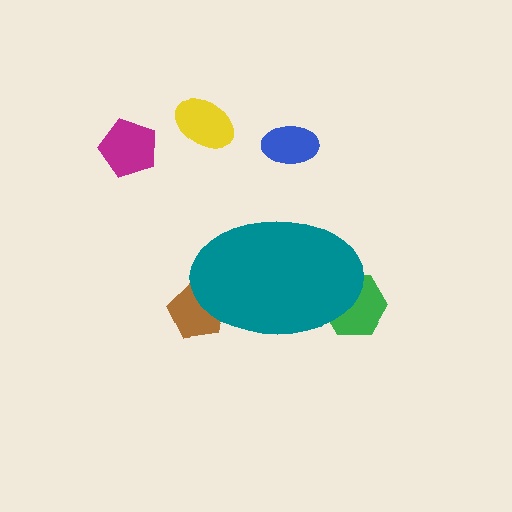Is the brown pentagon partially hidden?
Yes, the brown pentagon is partially hidden behind the teal ellipse.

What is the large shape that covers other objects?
A teal ellipse.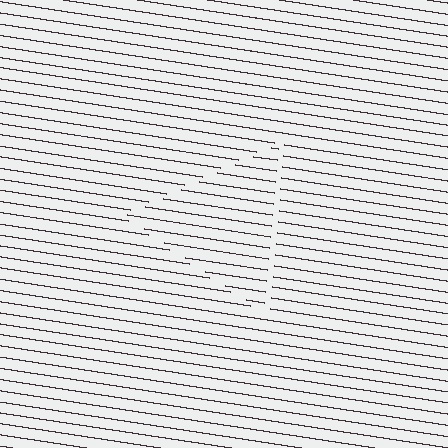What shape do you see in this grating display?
An illusory triangle. The interior of the shape contains the same grating, shifted by half a period — the contour is defined by the phase discontinuity where line-ends from the inner and outer gratings abut.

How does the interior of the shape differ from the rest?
The interior of the shape contains the same grating, shifted by half a period — the contour is defined by the phase discontinuity where line-ends from the inner and outer gratings abut.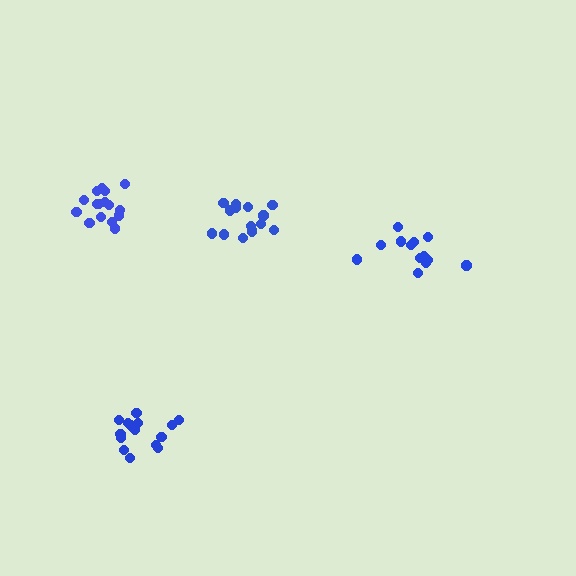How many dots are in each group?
Group 1: 15 dots, Group 2: 15 dots, Group 3: 13 dots, Group 4: 16 dots (59 total).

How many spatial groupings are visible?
There are 4 spatial groupings.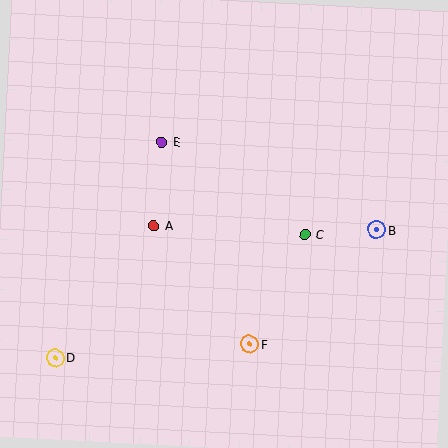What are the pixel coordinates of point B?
Point B is at (376, 230).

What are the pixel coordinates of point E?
Point E is at (162, 142).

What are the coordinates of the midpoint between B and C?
The midpoint between B and C is at (341, 232).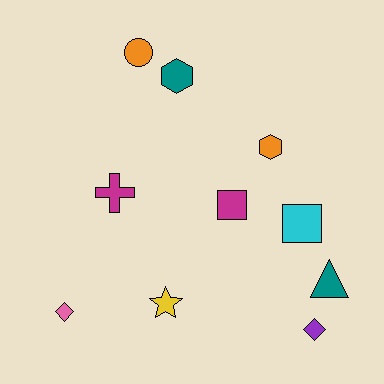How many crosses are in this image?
There is 1 cross.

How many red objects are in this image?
There are no red objects.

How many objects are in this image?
There are 10 objects.